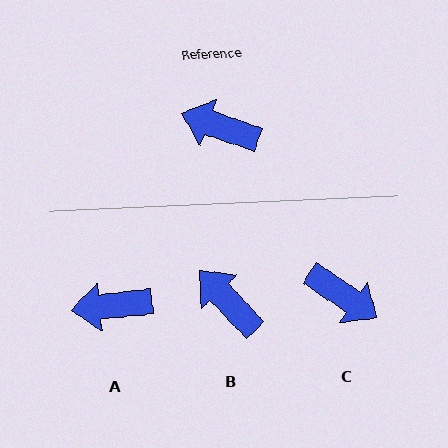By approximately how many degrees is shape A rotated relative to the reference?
Approximately 25 degrees counter-clockwise.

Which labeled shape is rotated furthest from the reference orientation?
C, about 165 degrees away.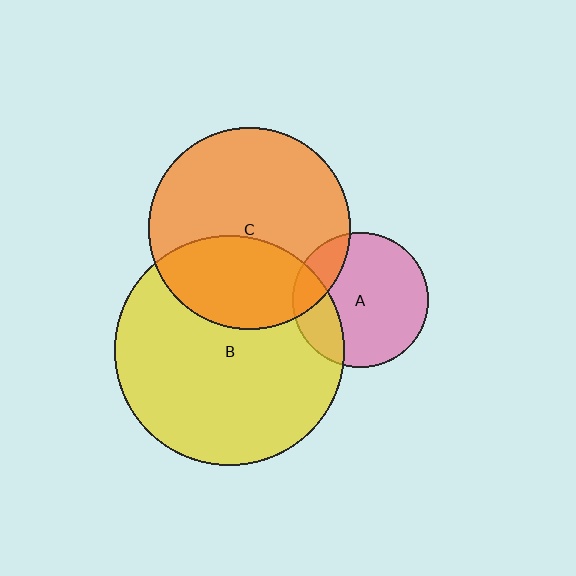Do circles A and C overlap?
Yes.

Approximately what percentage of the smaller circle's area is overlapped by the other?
Approximately 20%.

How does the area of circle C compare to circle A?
Approximately 2.2 times.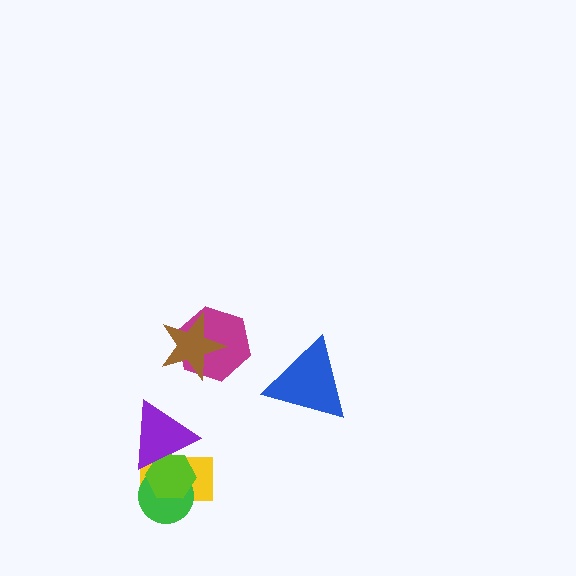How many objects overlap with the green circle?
3 objects overlap with the green circle.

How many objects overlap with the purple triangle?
3 objects overlap with the purple triangle.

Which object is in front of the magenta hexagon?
The brown star is in front of the magenta hexagon.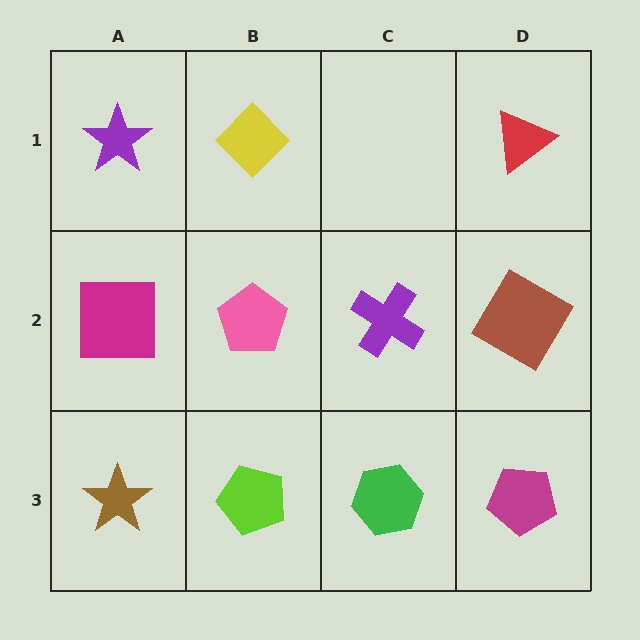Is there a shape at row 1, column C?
No, that cell is empty.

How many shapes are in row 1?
3 shapes.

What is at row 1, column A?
A purple star.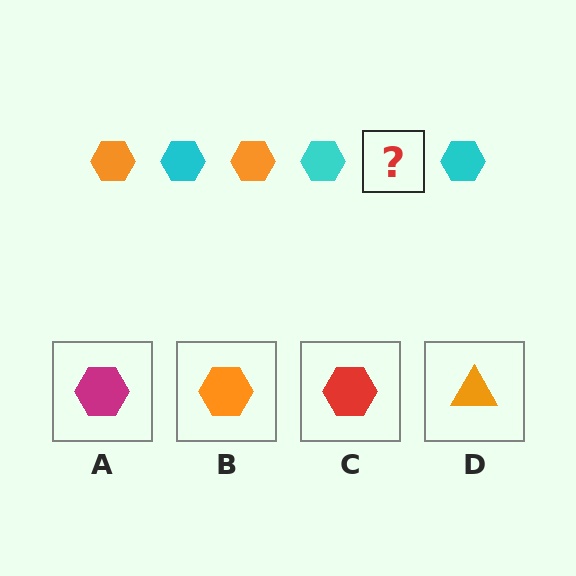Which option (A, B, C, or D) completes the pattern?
B.